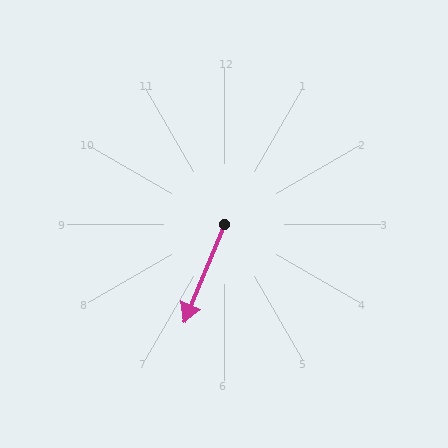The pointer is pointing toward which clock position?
Roughly 7 o'clock.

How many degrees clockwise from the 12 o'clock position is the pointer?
Approximately 202 degrees.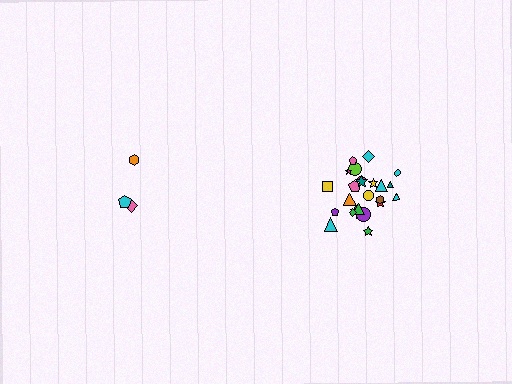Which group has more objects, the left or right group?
The right group.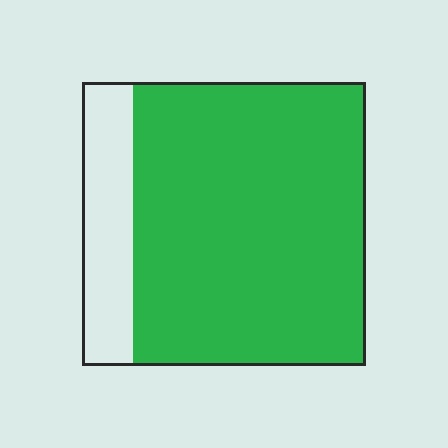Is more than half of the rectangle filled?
Yes.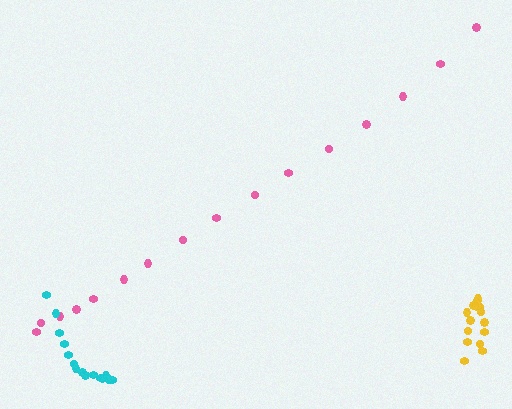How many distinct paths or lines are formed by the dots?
There are 3 distinct paths.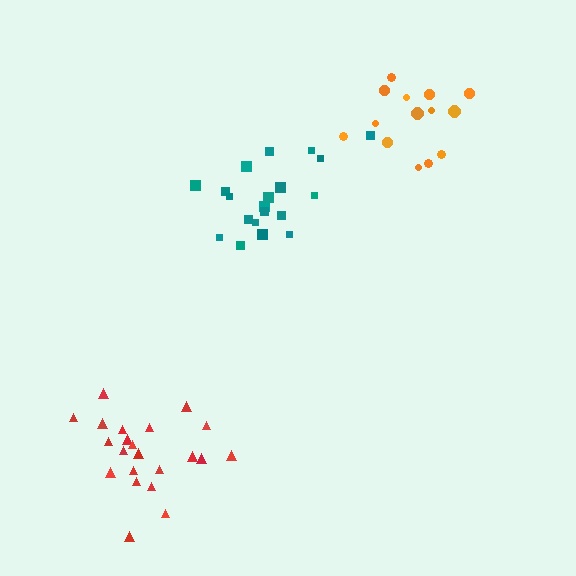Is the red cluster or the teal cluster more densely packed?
Red.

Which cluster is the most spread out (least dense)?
Teal.